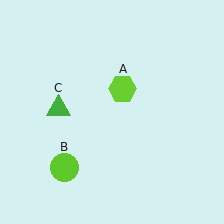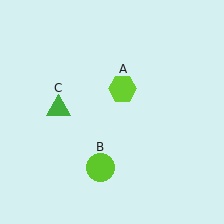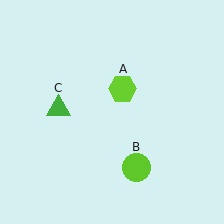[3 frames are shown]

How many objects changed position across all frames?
1 object changed position: lime circle (object B).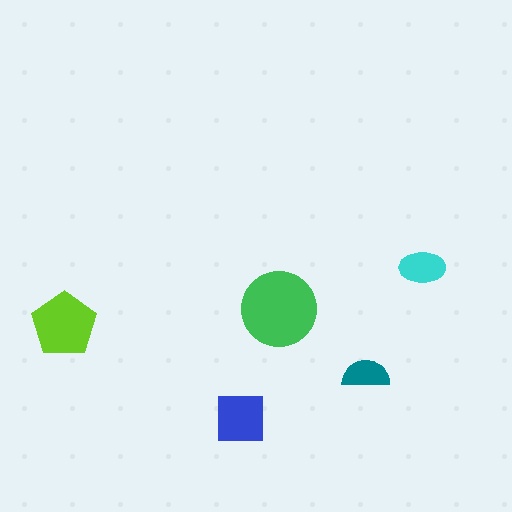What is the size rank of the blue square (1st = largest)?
3rd.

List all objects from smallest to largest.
The teal semicircle, the cyan ellipse, the blue square, the lime pentagon, the green circle.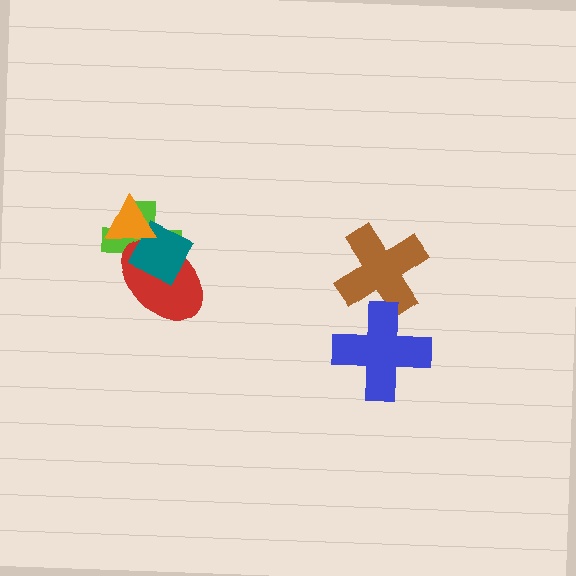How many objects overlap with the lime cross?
3 objects overlap with the lime cross.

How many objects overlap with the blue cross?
1 object overlaps with the blue cross.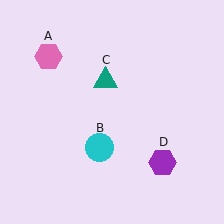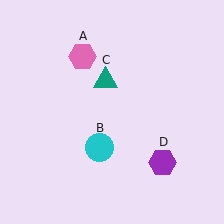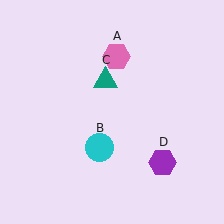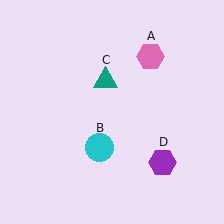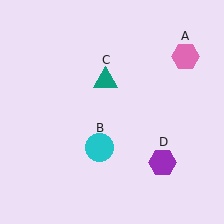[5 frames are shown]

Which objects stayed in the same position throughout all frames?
Cyan circle (object B) and teal triangle (object C) and purple hexagon (object D) remained stationary.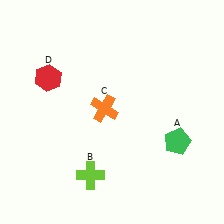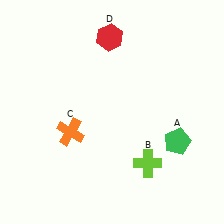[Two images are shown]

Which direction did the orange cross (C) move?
The orange cross (C) moved left.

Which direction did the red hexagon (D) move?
The red hexagon (D) moved right.